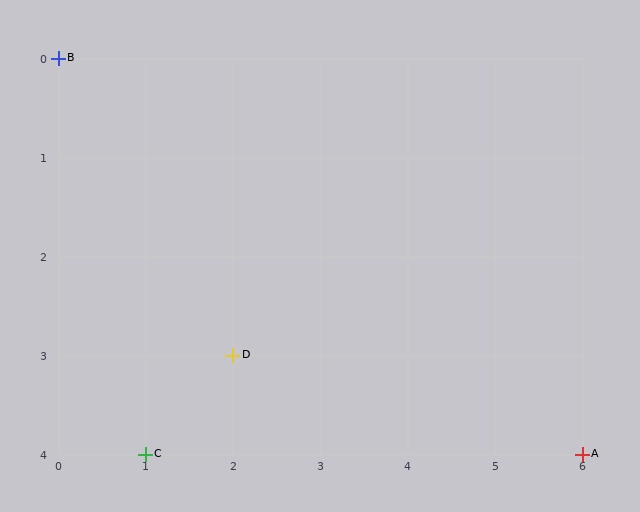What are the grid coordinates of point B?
Point B is at grid coordinates (0, 0).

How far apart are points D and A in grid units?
Points D and A are 4 columns and 1 row apart (about 4.1 grid units diagonally).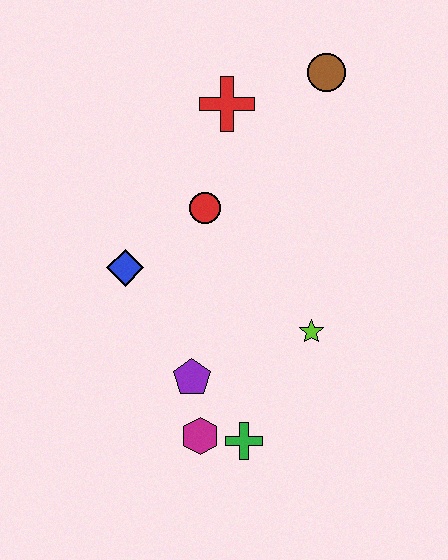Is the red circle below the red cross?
Yes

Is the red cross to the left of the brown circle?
Yes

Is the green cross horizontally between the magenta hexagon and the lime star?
Yes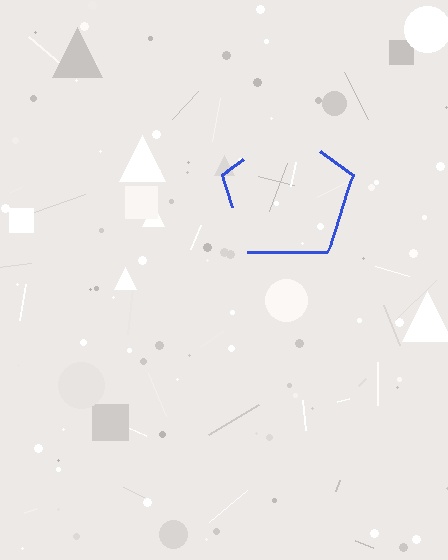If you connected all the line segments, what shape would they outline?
They would outline a pentagon.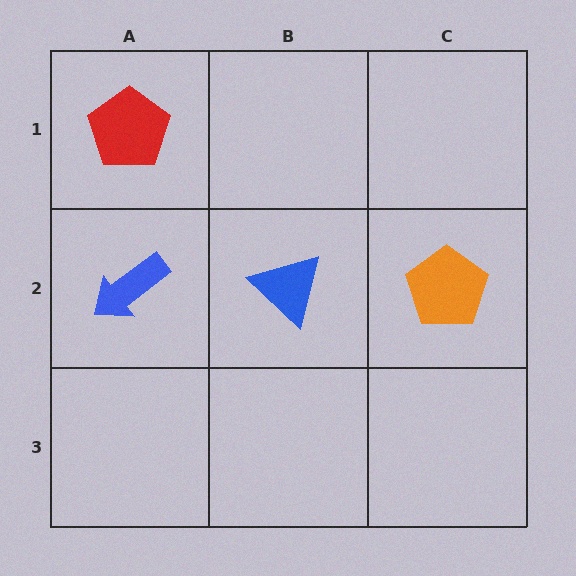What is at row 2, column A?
A blue arrow.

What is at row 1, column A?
A red pentagon.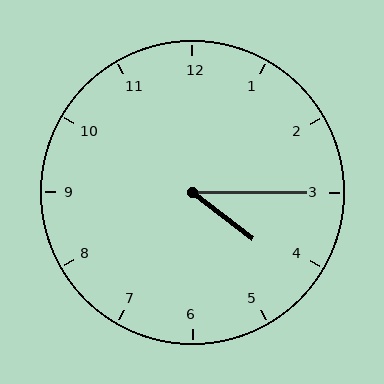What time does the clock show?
4:15.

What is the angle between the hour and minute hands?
Approximately 38 degrees.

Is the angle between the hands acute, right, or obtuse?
It is acute.